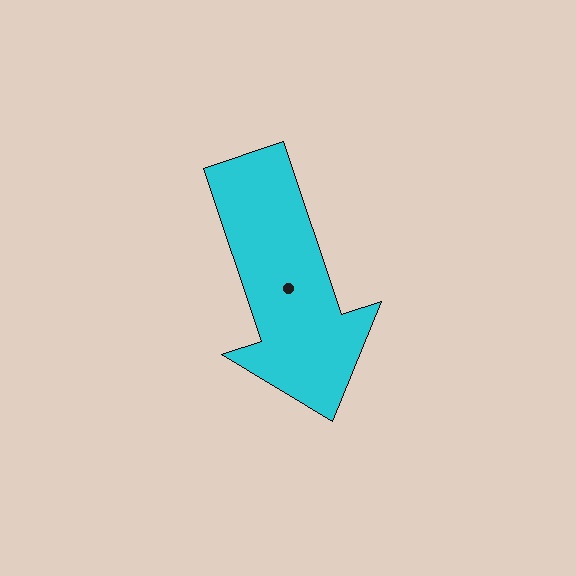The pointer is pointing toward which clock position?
Roughly 5 o'clock.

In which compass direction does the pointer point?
South.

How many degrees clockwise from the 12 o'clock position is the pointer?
Approximately 161 degrees.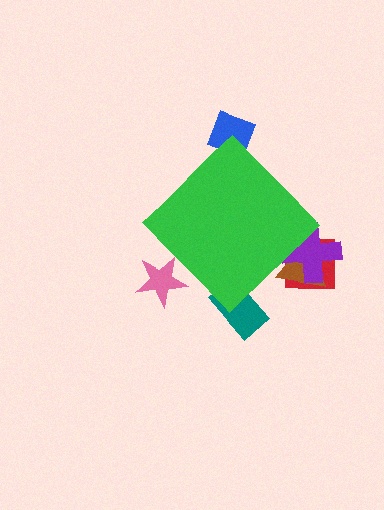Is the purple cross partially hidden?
Yes, the purple cross is partially hidden behind the green diamond.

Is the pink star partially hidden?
Yes, the pink star is partially hidden behind the green diamond.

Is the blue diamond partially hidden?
Yes, the blue diamond is partially hidden behind the green diamond.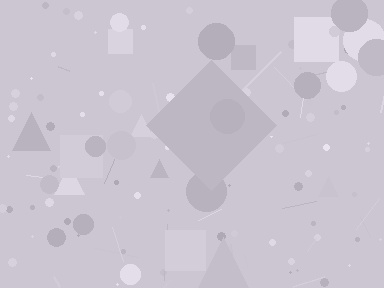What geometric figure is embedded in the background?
A diamond is embedded in the background.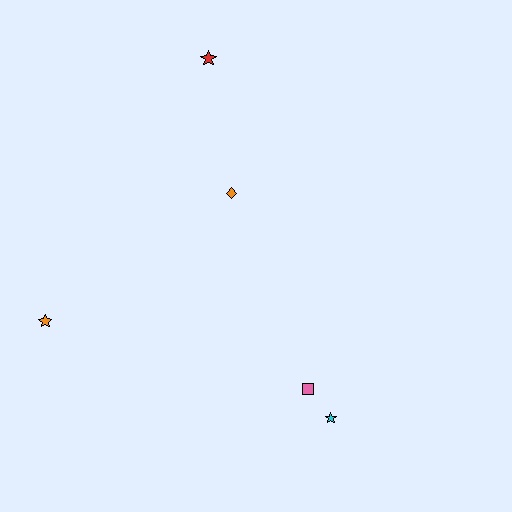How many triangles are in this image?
There are no triangles.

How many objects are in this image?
There are 5 objects.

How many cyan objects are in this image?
There is 1 cyan object.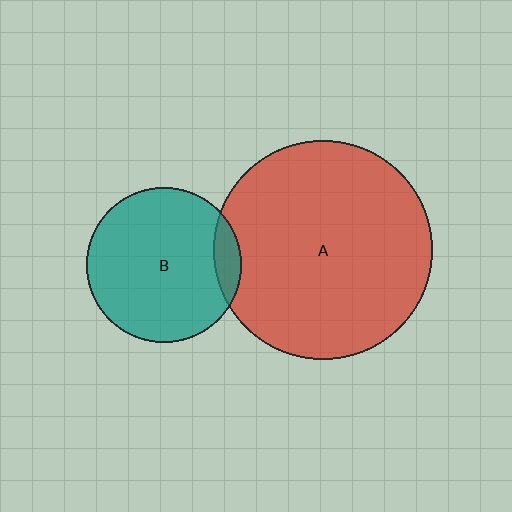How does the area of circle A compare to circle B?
Approximately 2.0 times.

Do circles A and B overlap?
Yes.